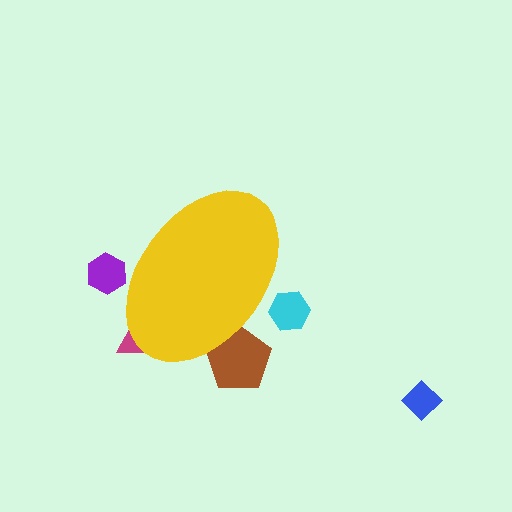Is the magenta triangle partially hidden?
Yes, the magenta triangle is partially hidden behind the yellow ellipse.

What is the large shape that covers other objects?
A yellow ellipse.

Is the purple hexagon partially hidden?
Yes, the purple hexagon is partially hidden behind the yellow ellipse.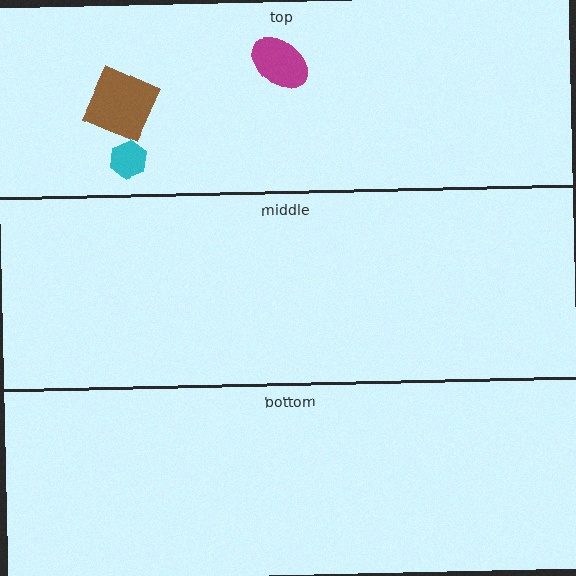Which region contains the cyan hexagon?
The top region.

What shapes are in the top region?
The brown square, the cyan hexagon, the magenta ellipse.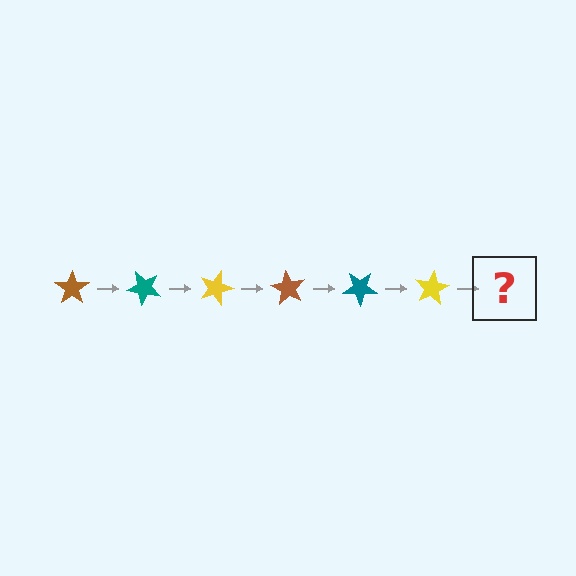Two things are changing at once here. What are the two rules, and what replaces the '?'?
The two rules are that it rotates 45 degrees each step and the color cycles through brown, teal, and yellow. The '?' should be a brown star, rotated 270 degrees from the start.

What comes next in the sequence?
The next element should be a brown star, rotated 270 degrees from the start.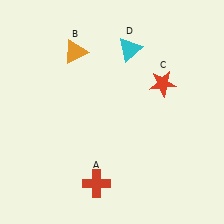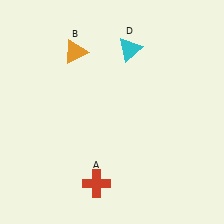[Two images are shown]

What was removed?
The red star (C) was removed in Image 2.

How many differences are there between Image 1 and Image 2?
There is 1 difference between the two images.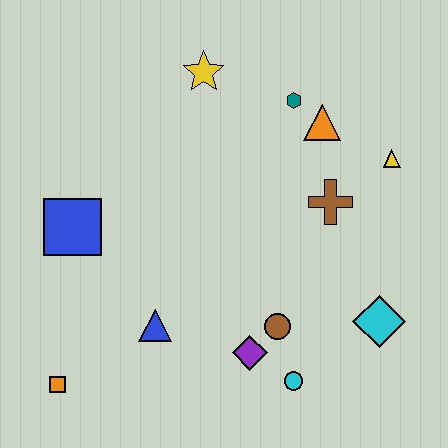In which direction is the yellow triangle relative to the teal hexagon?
The yellow triangle is to the right of the teal hexagon.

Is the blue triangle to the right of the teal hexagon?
No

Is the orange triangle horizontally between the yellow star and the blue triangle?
No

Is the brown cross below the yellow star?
Yes